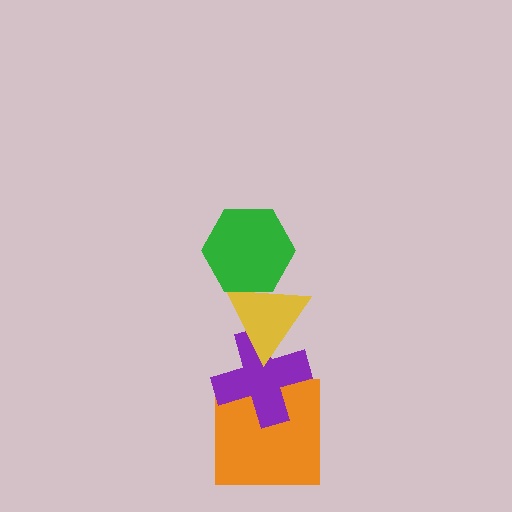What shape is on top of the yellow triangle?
The green hexagon is on top of the yellow triangle.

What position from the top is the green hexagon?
The green hexagon is 1st from the top.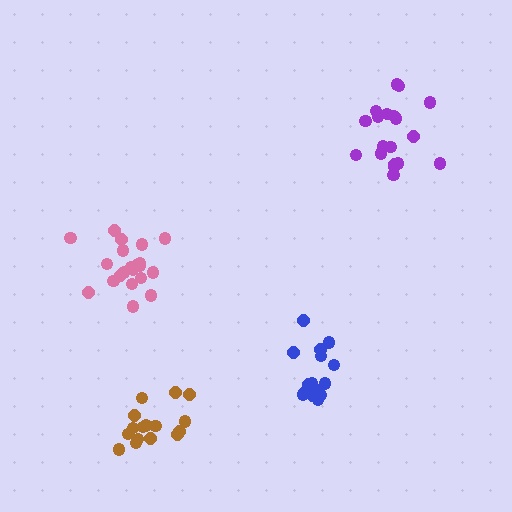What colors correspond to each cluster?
The clusters are colored: blue, pink, brown, purple.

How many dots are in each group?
Group 1: 16 dots, Group 2: 21 dots, Group 3: 16 dots, Group 4: 19 dots (72 total).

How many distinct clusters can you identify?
There are 4 distinct clusters.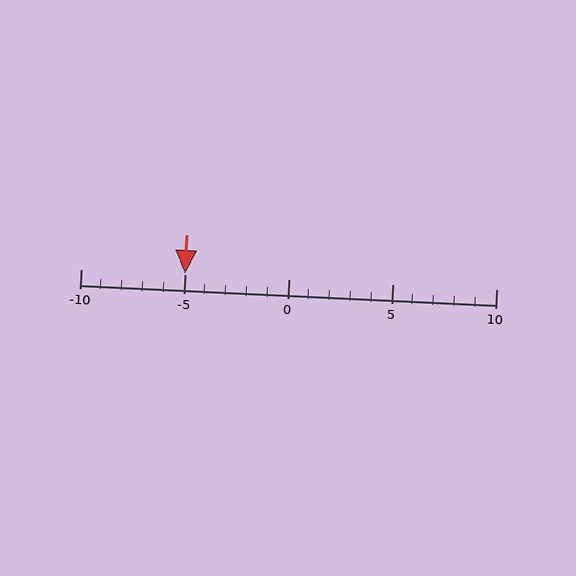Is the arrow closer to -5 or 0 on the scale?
The arrow is closer to -5.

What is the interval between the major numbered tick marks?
The major tick marks are spaced 5 units apart.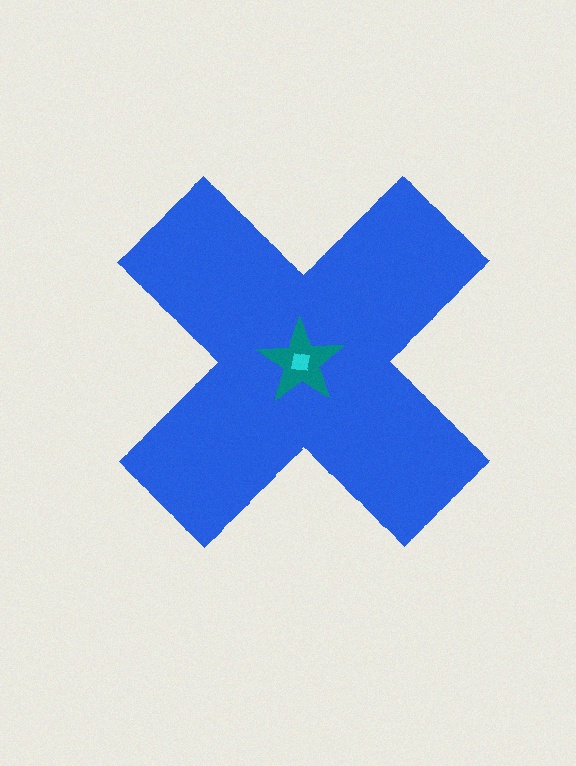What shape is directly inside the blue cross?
The teal star.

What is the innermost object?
The cyan square.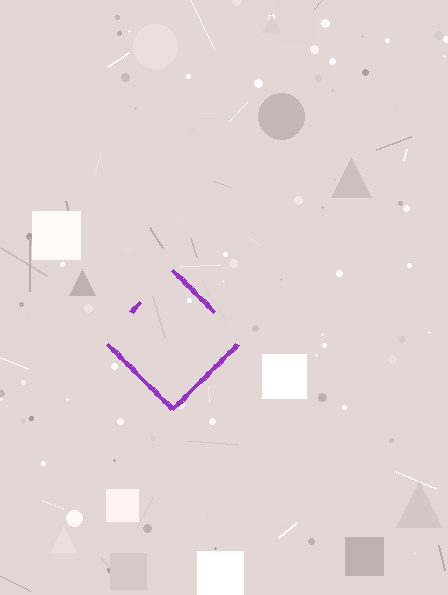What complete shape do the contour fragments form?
The contour fragments form a diamond.